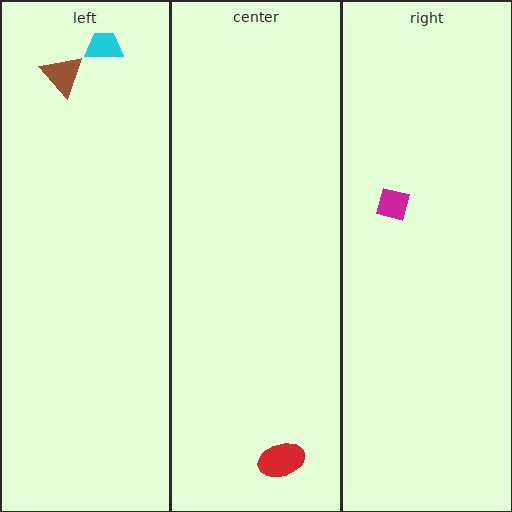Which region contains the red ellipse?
The center region.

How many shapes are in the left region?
2.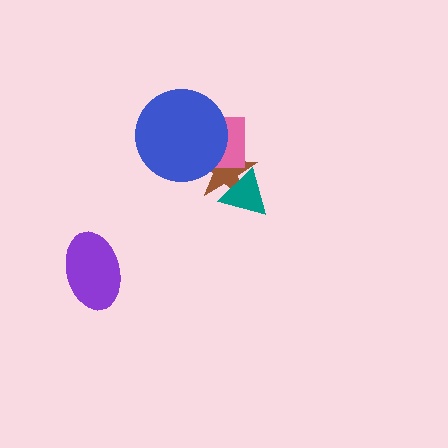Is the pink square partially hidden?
Yes, it is partially covered by another shape.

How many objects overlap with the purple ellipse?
0 objects overlap with the purple ellipse.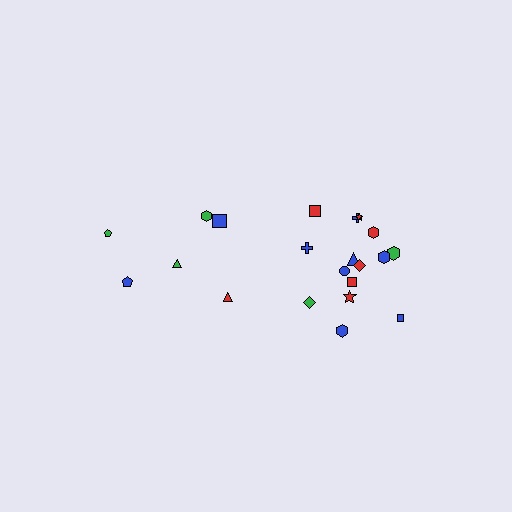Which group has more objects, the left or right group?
The right group.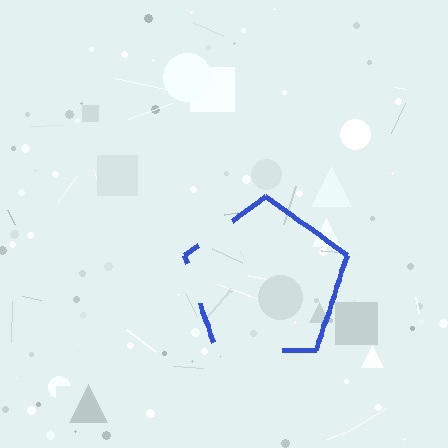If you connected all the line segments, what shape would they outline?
They would outline a pentagon.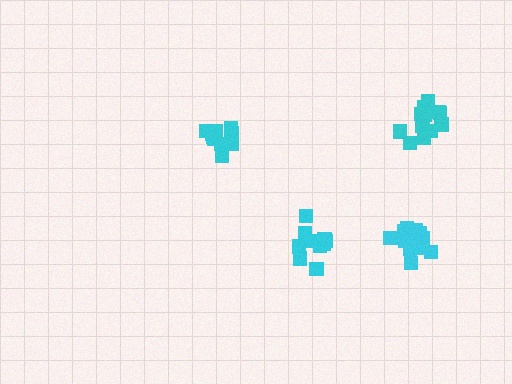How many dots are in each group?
Group 1: 14 dots, Group 2: 11 dots, Group 3: 10 dots, Group 4: 12 dots (47 total).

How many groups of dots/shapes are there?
There are 4 groups.